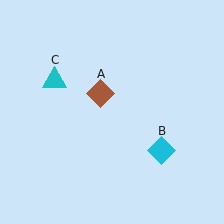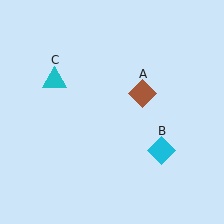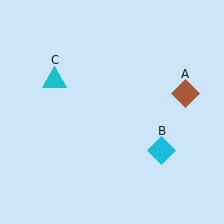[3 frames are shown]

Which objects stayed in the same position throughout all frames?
Cyan diamond (object B) and cyan triangle (object C) remained stationary.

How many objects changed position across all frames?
1 object changed position: brown diamond (object A).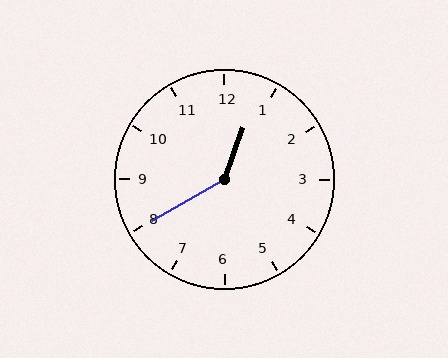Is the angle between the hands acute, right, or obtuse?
It is obtuse.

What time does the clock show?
12:40.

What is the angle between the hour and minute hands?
Approximately 140 degrees.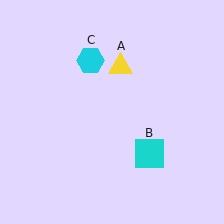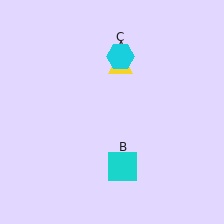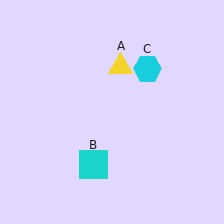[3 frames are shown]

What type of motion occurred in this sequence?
The cyan square (object B), cyan hexagon (object C) rotated clockwise around the center of the scene.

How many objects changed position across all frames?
2 objects changed position: cyan square (object B), cyan hexagon (object C).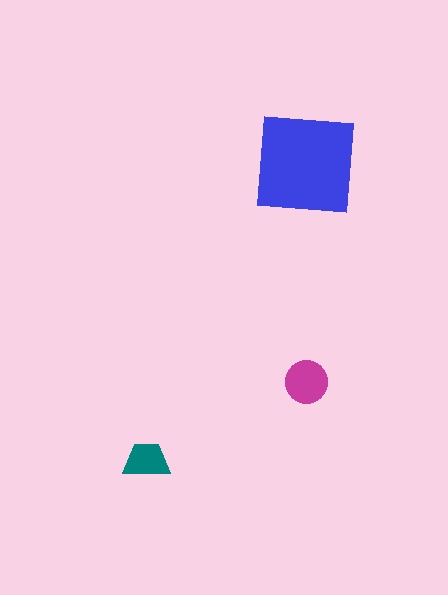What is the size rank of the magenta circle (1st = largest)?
2nd.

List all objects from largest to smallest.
The blue square, the magenta circle, the teal trapezoid.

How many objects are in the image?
There are 3 objects in the image.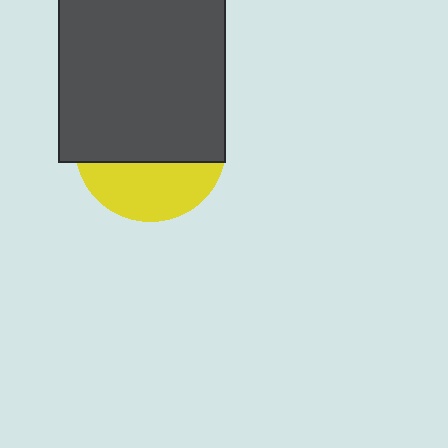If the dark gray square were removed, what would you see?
You would see the complete yellow circle.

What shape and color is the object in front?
The object in front is a dark gray square.